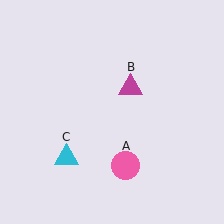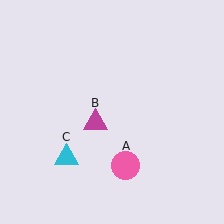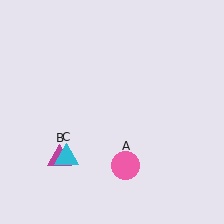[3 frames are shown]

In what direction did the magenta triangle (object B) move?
The magenta triangle (object B) moved down and to the left.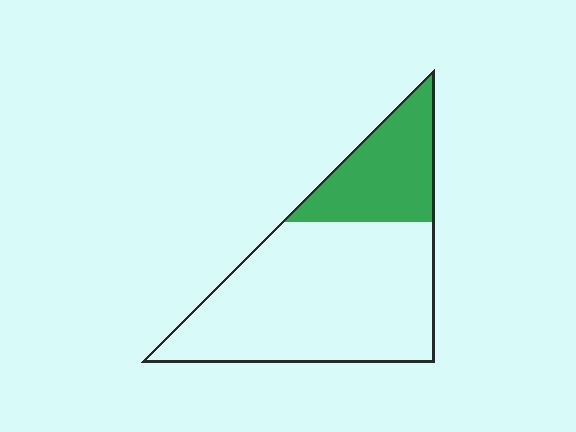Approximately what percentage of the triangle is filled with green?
Approximately 25%.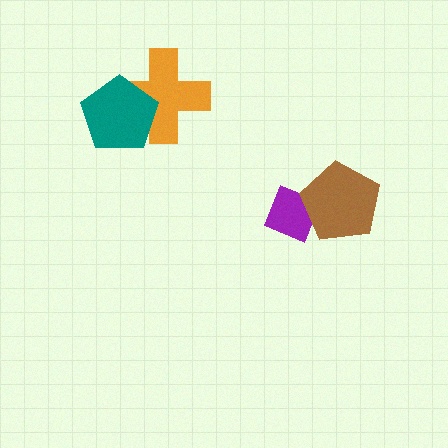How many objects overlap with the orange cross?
1 object overlaps with the orange cross.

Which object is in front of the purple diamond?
The brown pentagon is in front of the purple diamond.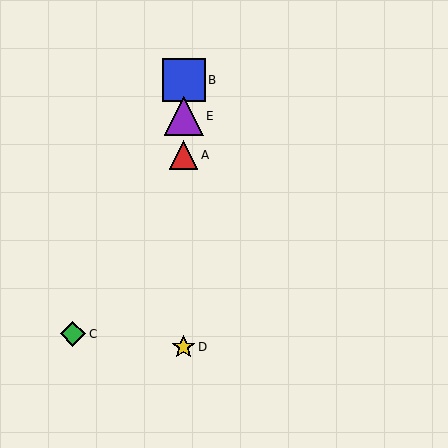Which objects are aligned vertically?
Objects A, B, D, E are aligned vertically.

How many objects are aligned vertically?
4 objects (A, B, D, E) are aligned vertically.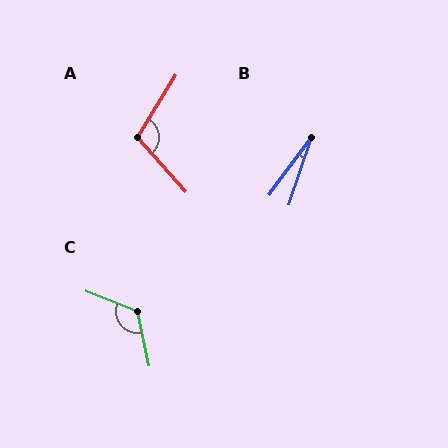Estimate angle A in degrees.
Approximately 107 degrees.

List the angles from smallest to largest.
B (18°), A (107°), C (124°).